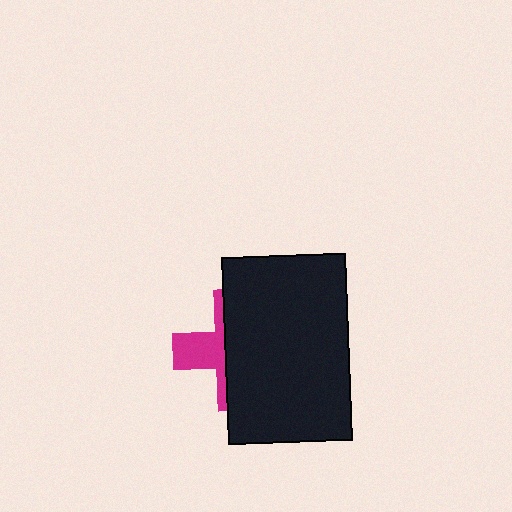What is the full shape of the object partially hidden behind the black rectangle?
The partially hidden object is a magenta cross.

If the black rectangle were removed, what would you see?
You would see the complete magenta cross.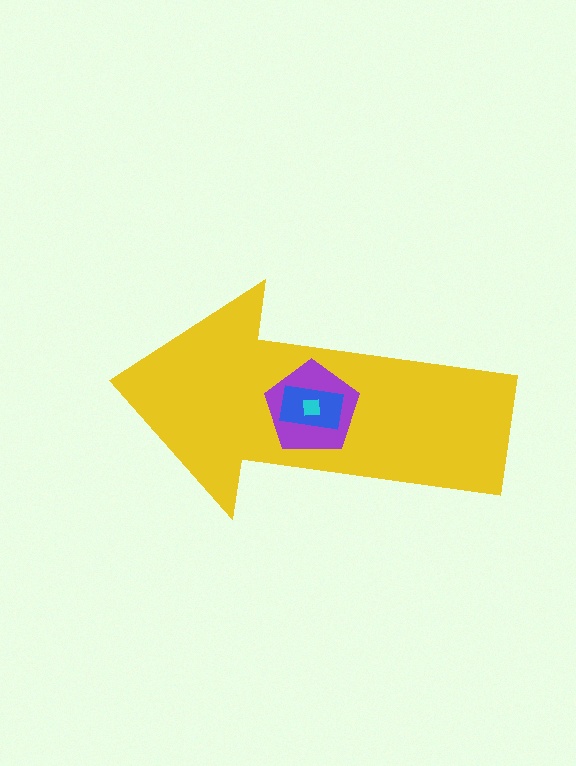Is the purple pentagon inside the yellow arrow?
Yes.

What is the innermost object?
The cyan square.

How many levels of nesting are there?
4.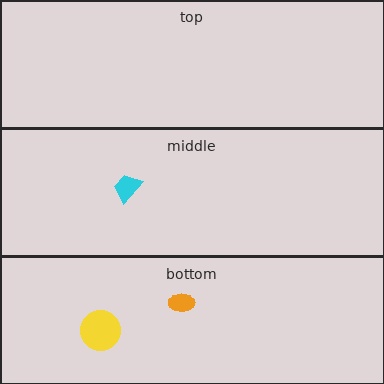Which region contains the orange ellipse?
The bottom region.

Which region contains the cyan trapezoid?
The middle region.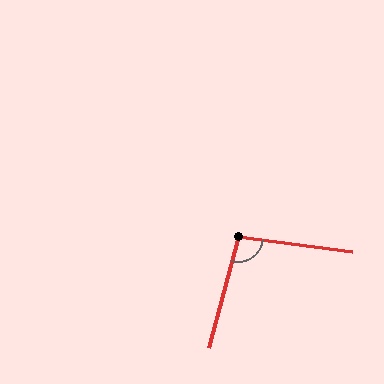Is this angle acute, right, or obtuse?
It is obtuse.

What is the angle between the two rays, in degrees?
Approximately 98 degrees.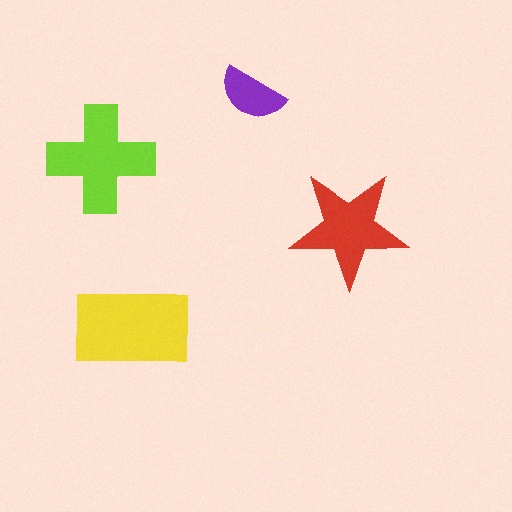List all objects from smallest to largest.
The purple semicircle, the red star, the lime cross, the yellow rectangle.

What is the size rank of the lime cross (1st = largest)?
2nd.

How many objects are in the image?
There are 4 objects in the image.